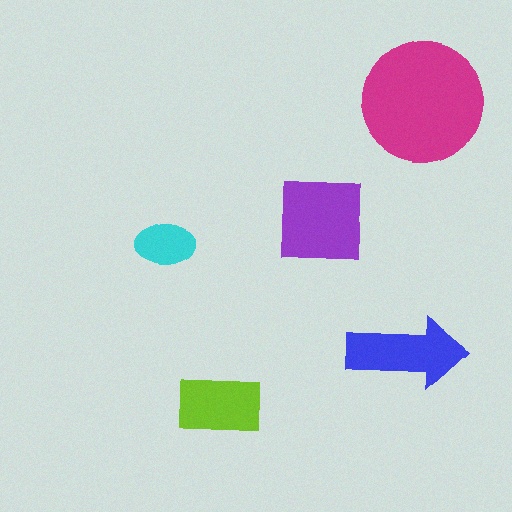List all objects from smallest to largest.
The cyan ellipse, the lime rectangle, the blue arrow, the purple square, the magenta circle.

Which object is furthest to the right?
The magenta circle is rightmost.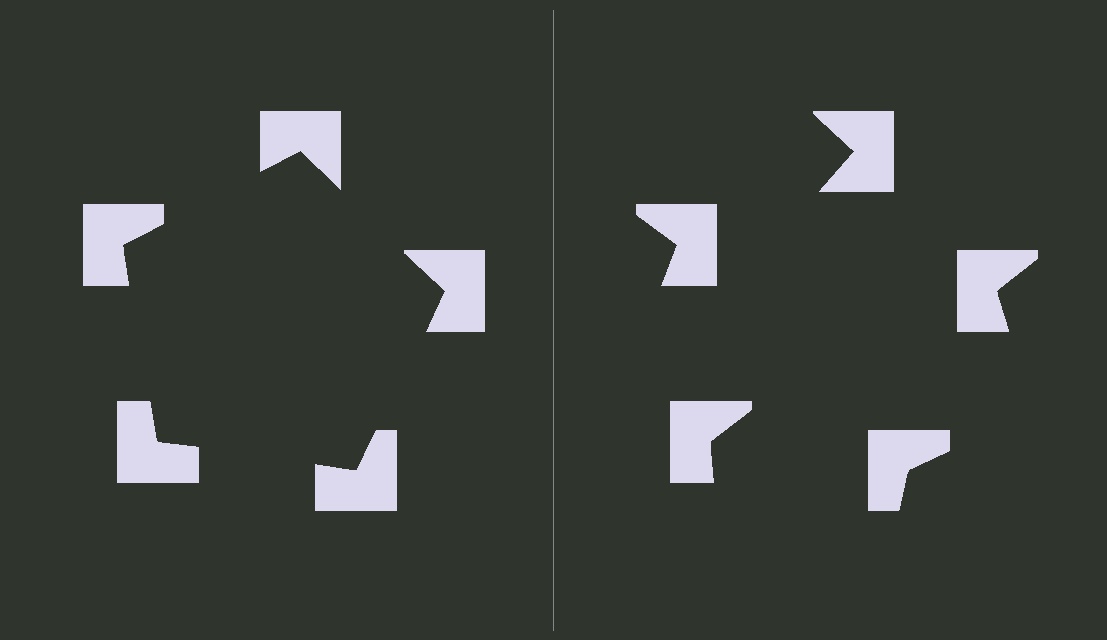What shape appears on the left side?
An illusory pentagon.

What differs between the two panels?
The notched squares are positioned identically on both sides; only the wedge orientations differ. On the left they align to a pentagon; on the right they are misaligned.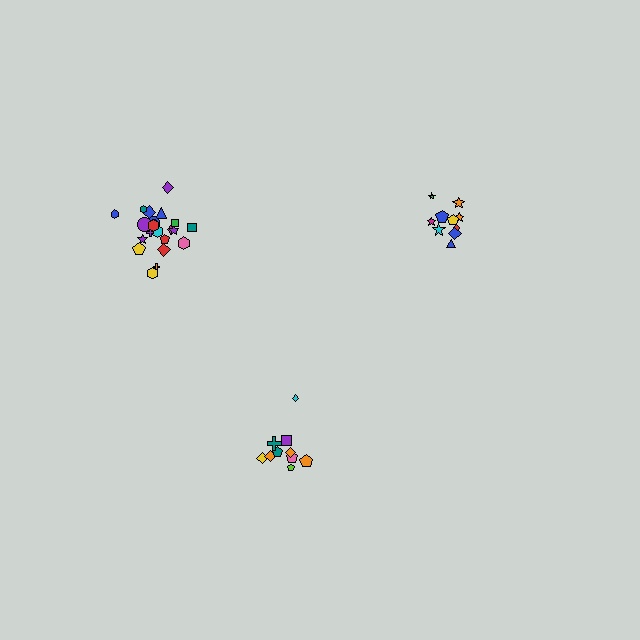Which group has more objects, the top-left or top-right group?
The top-left group.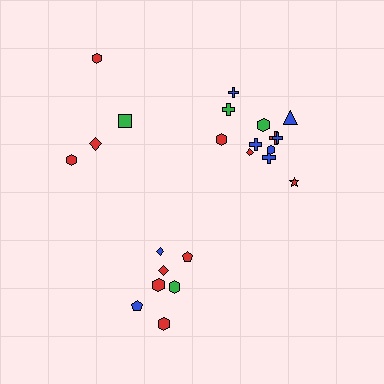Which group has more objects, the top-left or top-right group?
The top-right group.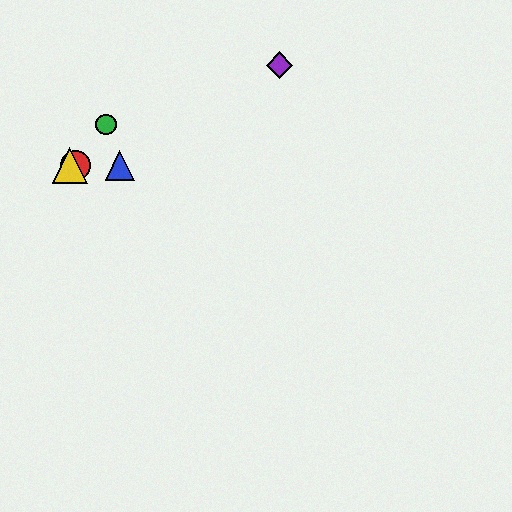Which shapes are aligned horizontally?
The red circle, the blue triangle, the yellow triangle are aligned horizontally.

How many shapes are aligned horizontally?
3 shapes (the red circle, the blue triangle, the yellow triangle) are aligned horizontally.